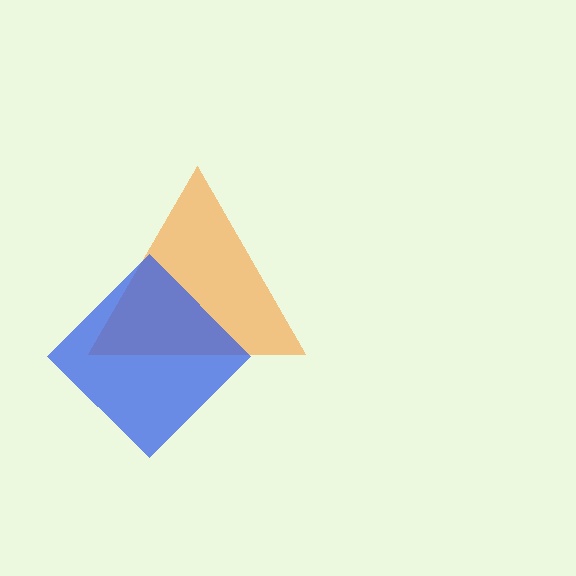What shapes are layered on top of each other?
The layered shapes are: an orange triangle, a blue diamond.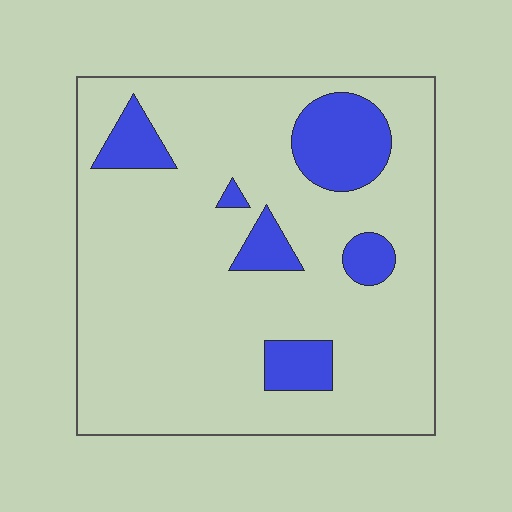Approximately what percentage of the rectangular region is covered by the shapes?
Approximately 15%.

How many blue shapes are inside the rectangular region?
6.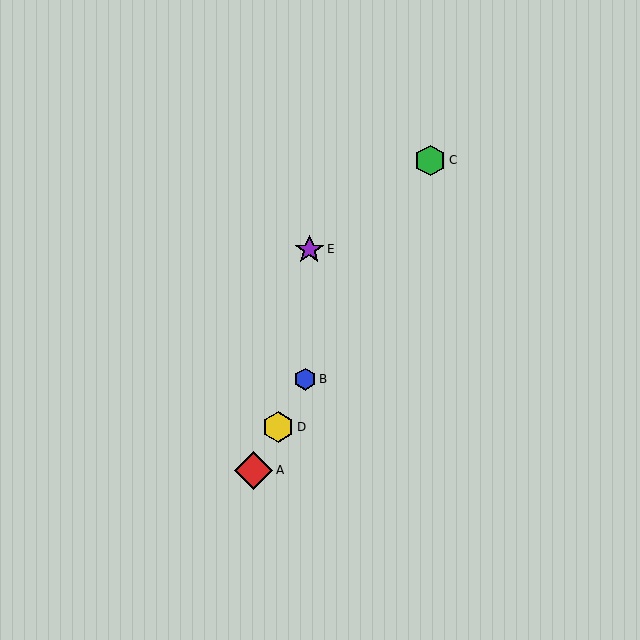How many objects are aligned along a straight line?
4 objects (A, B, C, D) are aligned along a straight line.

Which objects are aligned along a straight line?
Objects A, B, C, D are aligned along a straight line.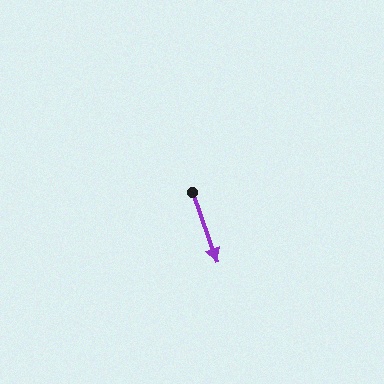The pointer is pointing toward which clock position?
Roughly 5 o'clock.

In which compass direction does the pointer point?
South.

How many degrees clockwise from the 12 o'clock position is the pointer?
Approximately 160 degrees.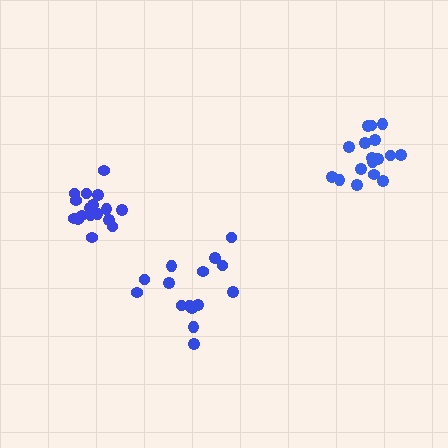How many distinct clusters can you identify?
There are 3 distinct clusters.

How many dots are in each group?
Group 1: 15 dots, Group 2: 17 dots, Group 3: 17 dots (49 total).